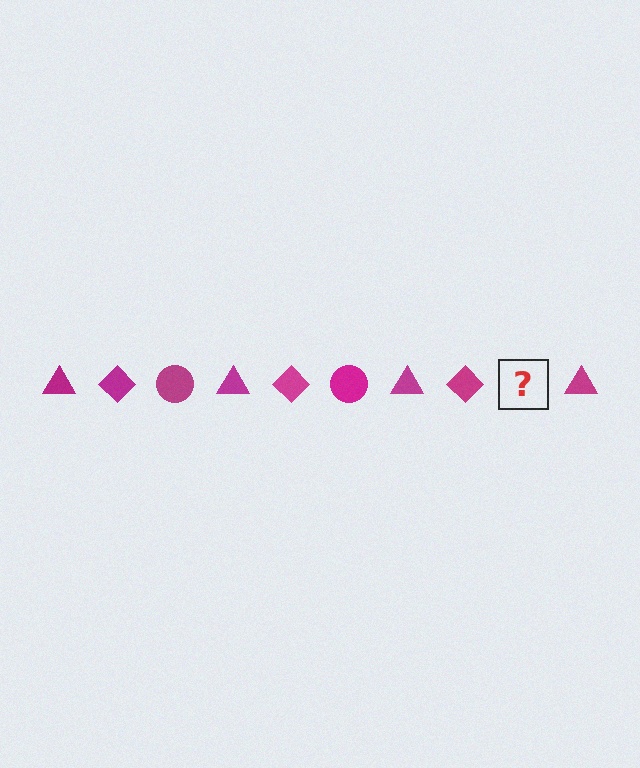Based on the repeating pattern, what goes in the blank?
The blank should be a magenta circle.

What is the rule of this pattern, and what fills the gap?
The rule is that the pattern cycles through triangle, diamond, circle shapes in magenta. The gap should be filled with a magenta circle.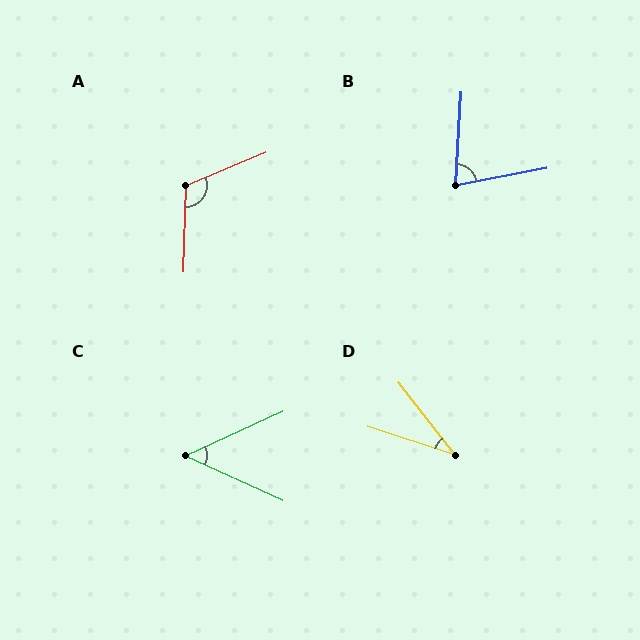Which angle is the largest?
A, at approximately 114 degrees.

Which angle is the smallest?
D, at approximately 34 degrees.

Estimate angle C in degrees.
Approximately 49 degrees.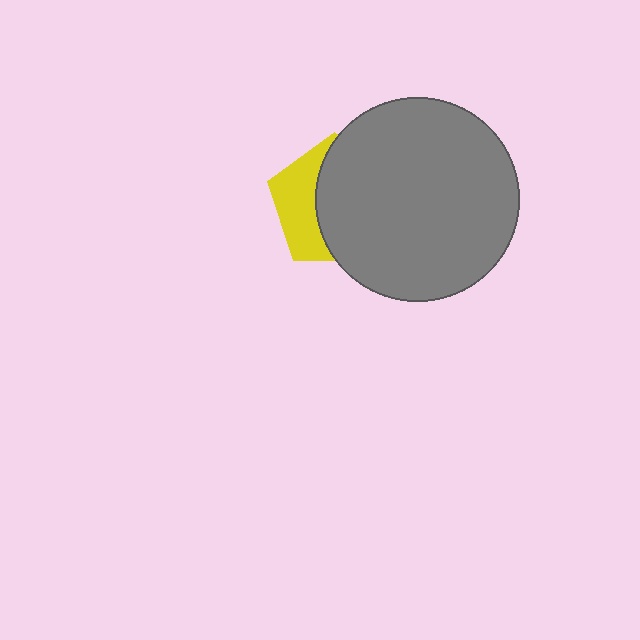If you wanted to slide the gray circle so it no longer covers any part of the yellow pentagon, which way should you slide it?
Slide it right — that is the most direct way to separate the two shapes.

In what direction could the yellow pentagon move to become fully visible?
The yellow pentagon could move left. That would shift it out from behind the gray circle entirely.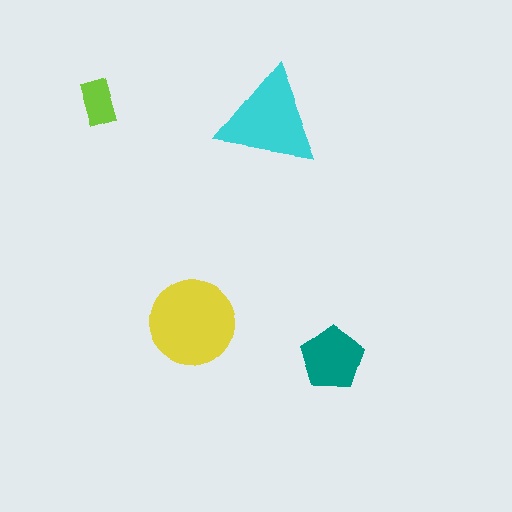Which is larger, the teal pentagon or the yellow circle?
The yellow circle.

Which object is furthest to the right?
The teal pentagon is rightmost.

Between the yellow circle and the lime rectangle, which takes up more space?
The yellow circle.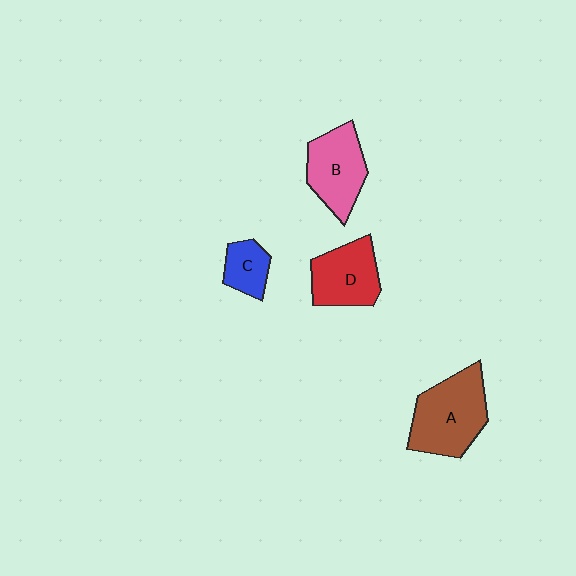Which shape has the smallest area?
Shape C (blue).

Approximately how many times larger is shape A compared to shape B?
Approximately 1.3 times.